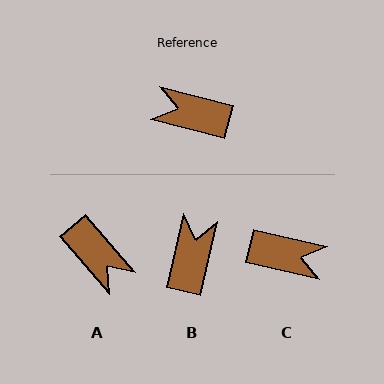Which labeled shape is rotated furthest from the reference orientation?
C, about 179 degrees away.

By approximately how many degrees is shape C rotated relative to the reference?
Approximately 179 degrees clockwise.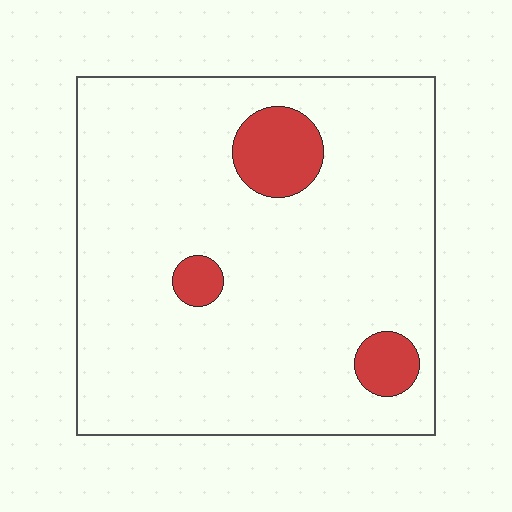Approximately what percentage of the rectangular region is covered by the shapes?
Approximately 10%.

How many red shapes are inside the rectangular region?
3.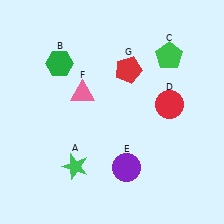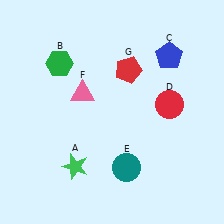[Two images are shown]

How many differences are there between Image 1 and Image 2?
There are 2 differences between the two images.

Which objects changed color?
C changed from green to blue. E changed from purple to teal.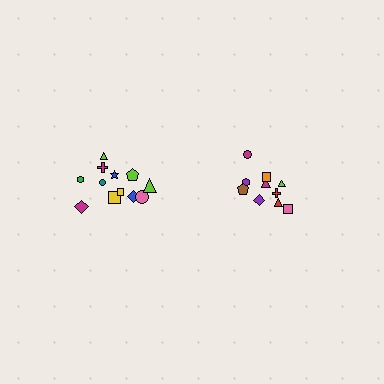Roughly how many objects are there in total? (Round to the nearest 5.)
Roughly 20 objects in total.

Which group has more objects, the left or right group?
The left group.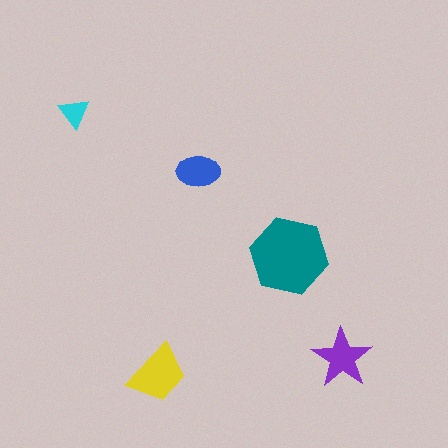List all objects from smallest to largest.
The cyan triangle, the blue ellipse, the purple star, the yellow trapezoid, the teal hexagon.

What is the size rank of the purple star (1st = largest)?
3rd.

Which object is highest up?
The cyan triangle is topmost.